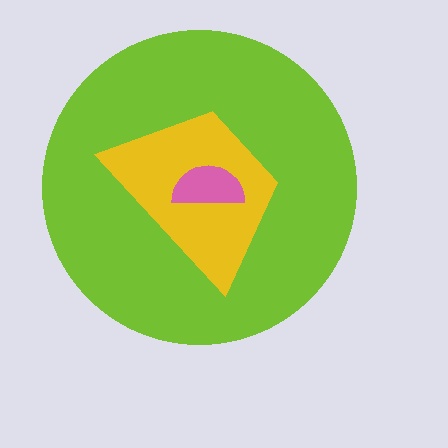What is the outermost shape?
The lime circle.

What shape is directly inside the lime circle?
The yellow trapezoid.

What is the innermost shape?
The pink semicircle.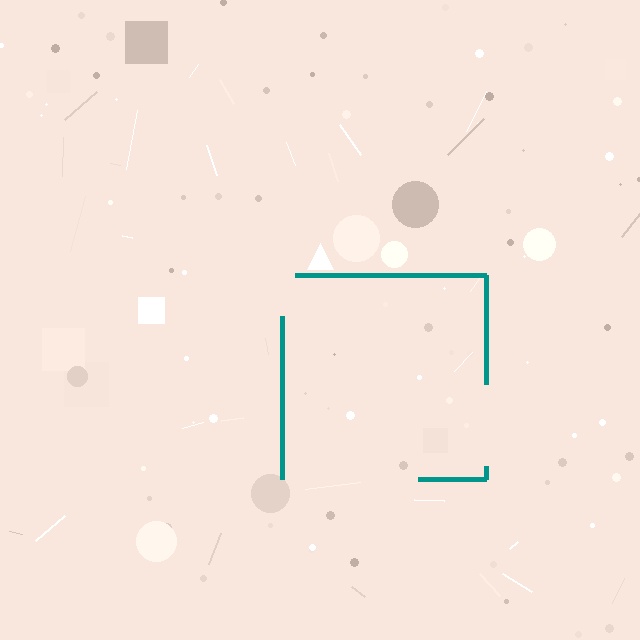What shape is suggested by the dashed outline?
The dashed outline suggests a square.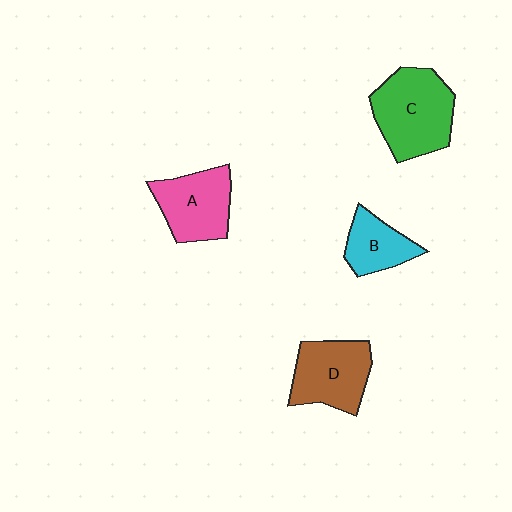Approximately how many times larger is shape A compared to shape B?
Approximately 1.4 times.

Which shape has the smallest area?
Shape B (cyan).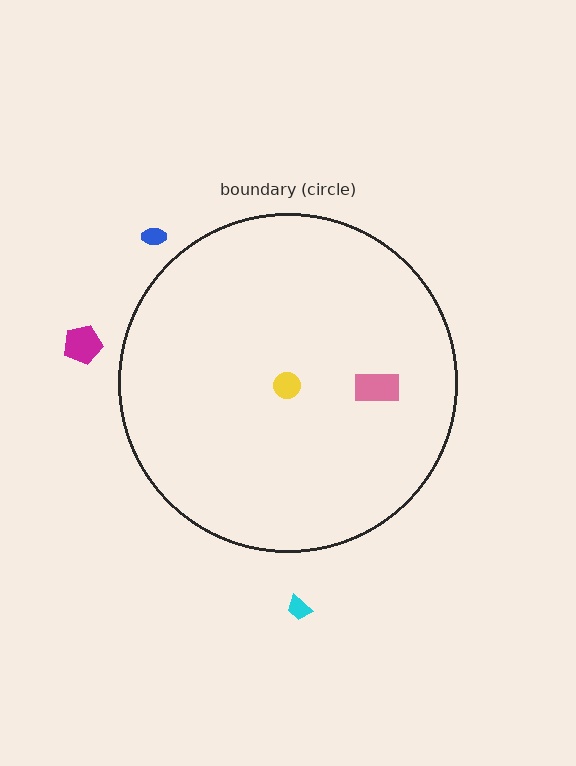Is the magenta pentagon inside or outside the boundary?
Outside.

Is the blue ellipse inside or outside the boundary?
Outside.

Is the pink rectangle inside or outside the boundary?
Inside.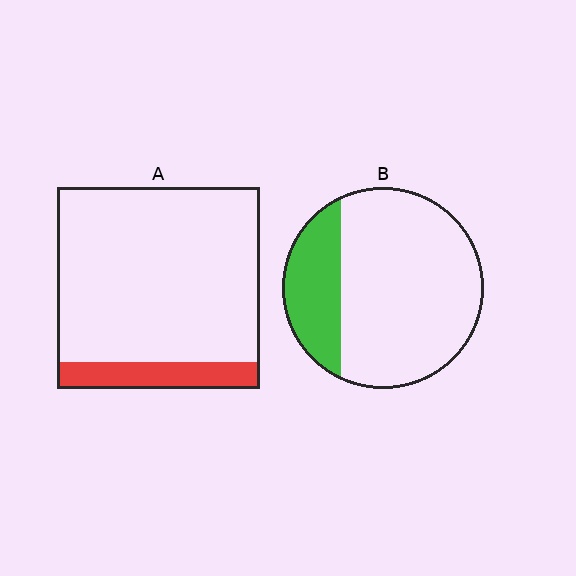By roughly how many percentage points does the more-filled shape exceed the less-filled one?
By roughly 10 percentage points (B over A).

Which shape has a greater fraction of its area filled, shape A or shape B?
Shape B.